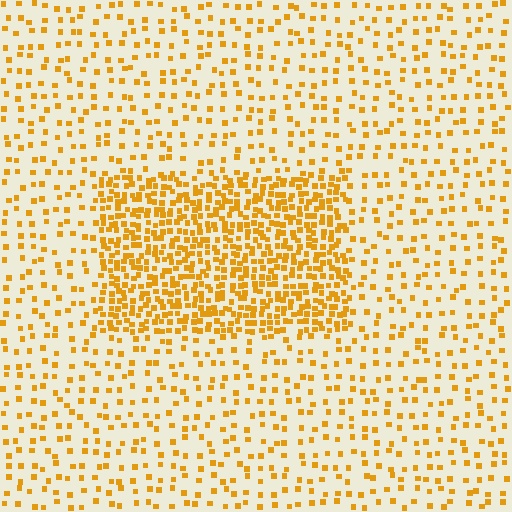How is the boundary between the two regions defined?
The boundary is defined by a change in element density (approximately 2.8x ratio). All elements are the same color, size, and shape.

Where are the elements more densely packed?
The elements are more densely packed inside the rectangle boundary.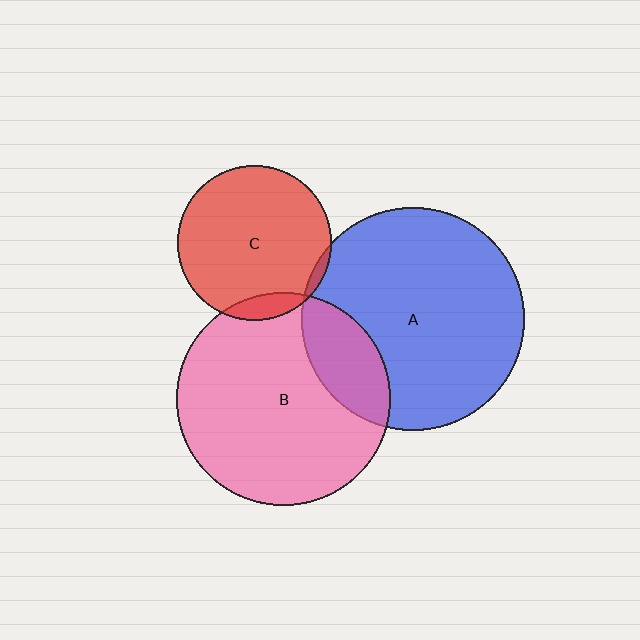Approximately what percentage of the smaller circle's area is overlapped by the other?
Approximately 5%.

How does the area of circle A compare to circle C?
Approximately 2.1 times.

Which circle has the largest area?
Circle A (blue).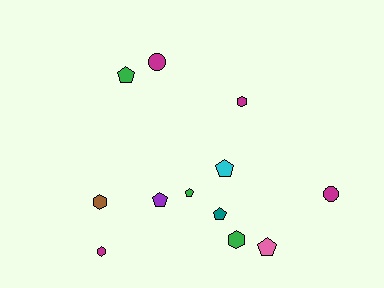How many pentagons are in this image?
There are 6 pentagons.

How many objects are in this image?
There are 12 objects.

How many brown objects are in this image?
There is 1 brown object.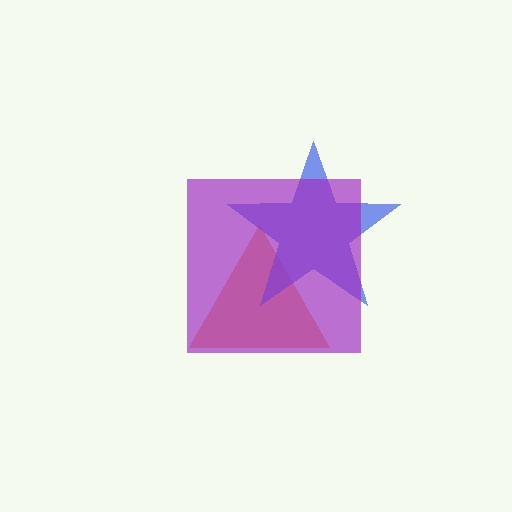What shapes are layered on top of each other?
The layered shapes are: an orange triangle, a blue star, a purple square.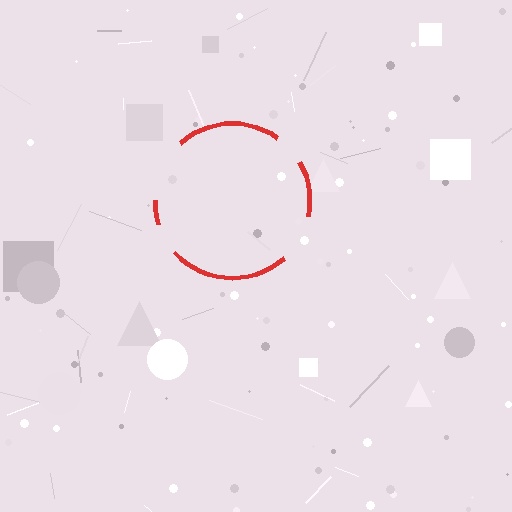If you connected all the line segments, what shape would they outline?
They would outline a circle.